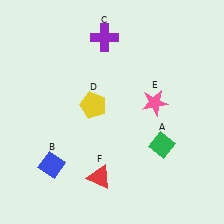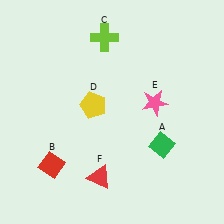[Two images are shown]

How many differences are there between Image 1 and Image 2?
There are 2 differences between the two images.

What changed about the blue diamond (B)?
In Image 1, B is blue. In Image 2, it changed to red.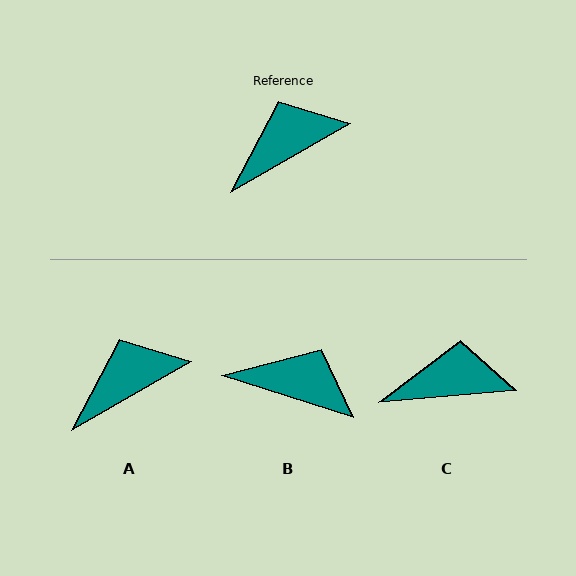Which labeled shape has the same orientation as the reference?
A.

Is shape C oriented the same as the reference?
No, it is off by about 25 degrees.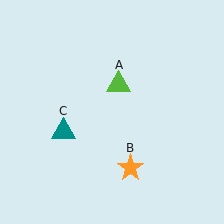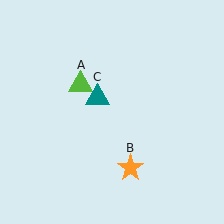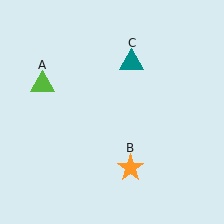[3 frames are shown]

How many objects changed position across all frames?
2 objects changed position: lime triangle (object A), teal triangle (object C).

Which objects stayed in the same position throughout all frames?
Orange star (object B) remained stationary.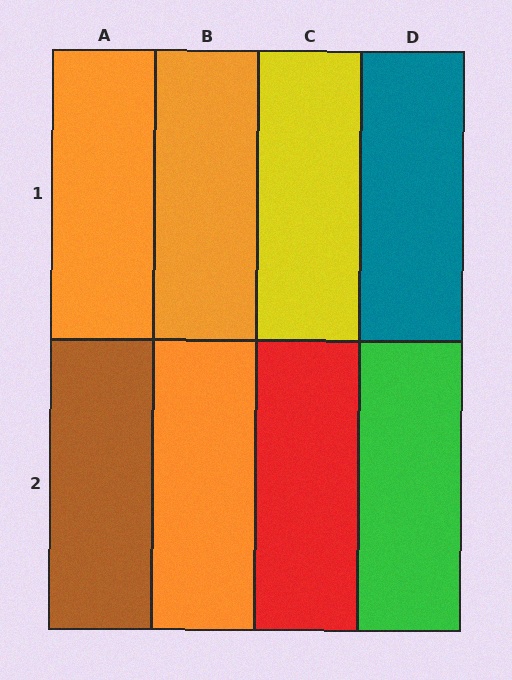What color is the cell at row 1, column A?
Orange.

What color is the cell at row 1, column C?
Yellow.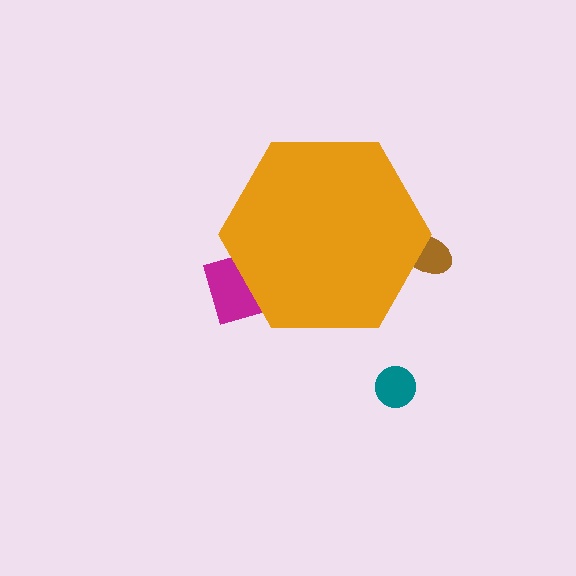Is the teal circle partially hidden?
No, the teal circle is fully visible.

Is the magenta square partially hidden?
Yes, the magenta square is partially hidden behind the orange hexagon.